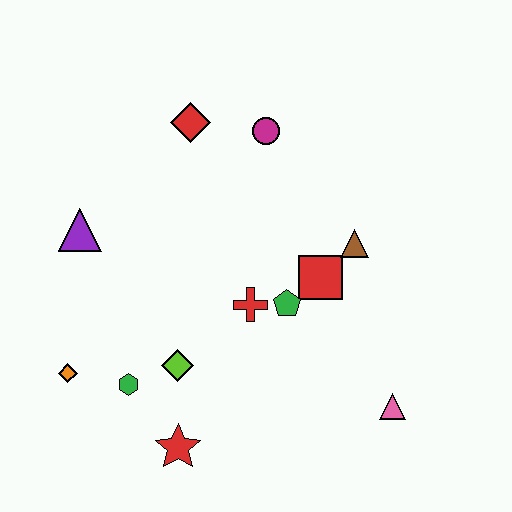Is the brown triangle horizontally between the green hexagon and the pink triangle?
Yes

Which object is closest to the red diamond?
The magenta circle is closest to the red diamond.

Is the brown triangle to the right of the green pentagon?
Yes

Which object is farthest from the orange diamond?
The pink triangle is farthest from the orange diamond.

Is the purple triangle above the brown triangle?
Yes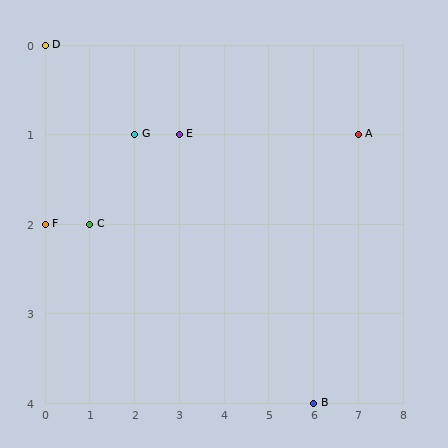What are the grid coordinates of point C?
Point C is at grid coordinates (1, 2).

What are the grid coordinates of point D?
Point D is at grid coordinates (0, 0).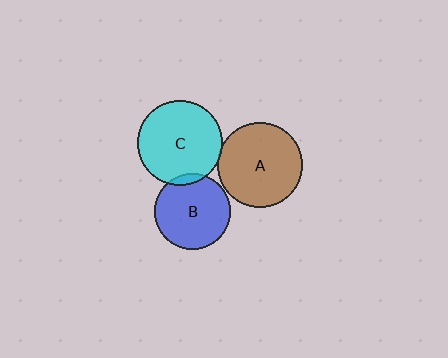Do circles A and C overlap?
Yes.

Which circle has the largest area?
Circle C (cyan).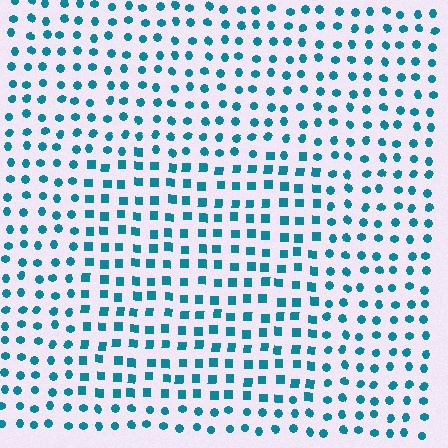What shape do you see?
I see a rectangle.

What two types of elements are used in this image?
The image uses squares inside the rectangle region and circles outside it.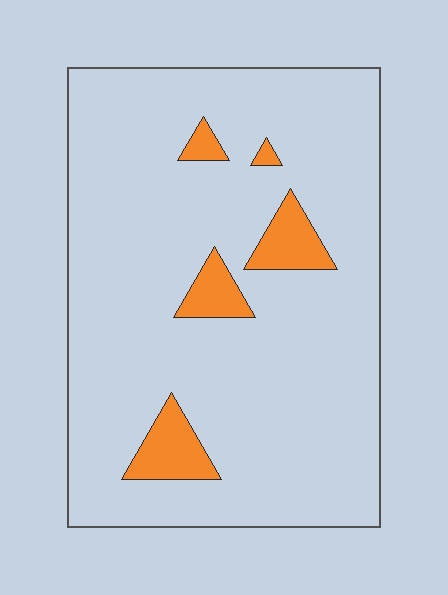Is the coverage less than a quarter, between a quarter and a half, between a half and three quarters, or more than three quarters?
Less than a quarter.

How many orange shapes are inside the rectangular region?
5.